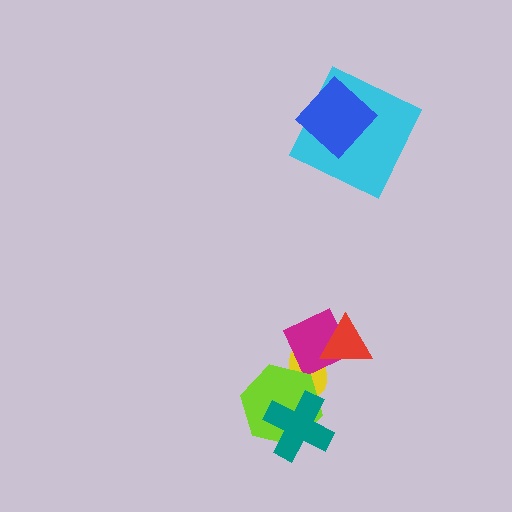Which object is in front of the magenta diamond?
The red triangle is in front of the magenta diamond.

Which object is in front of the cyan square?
The blue diamond is in front of the cyan square.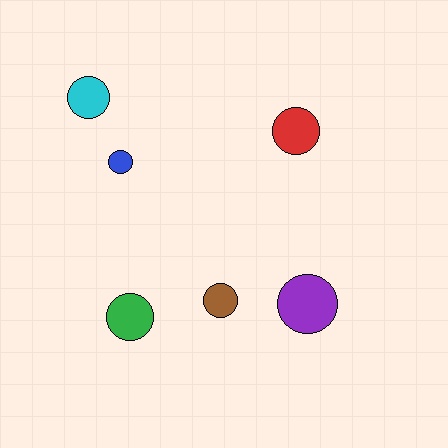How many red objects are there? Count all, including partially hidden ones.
There is 1 red object.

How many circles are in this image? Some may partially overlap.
There are 6 circles.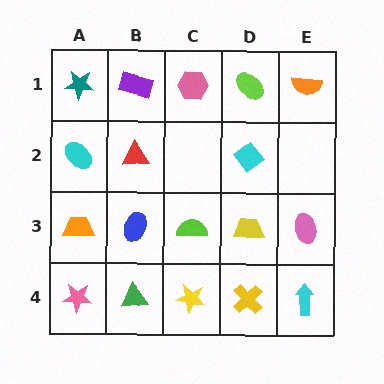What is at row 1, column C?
A pink hexagon.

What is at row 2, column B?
A red triangle.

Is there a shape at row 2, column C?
No, that cell is empty.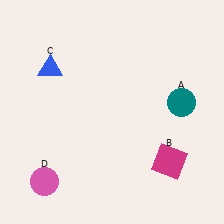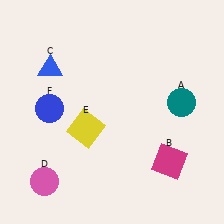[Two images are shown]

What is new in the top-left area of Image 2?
A blue circle (F) was added in the top-left area of Image 2.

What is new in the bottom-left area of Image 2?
A yellow square (E) was added in the bottom-left area of Image 2.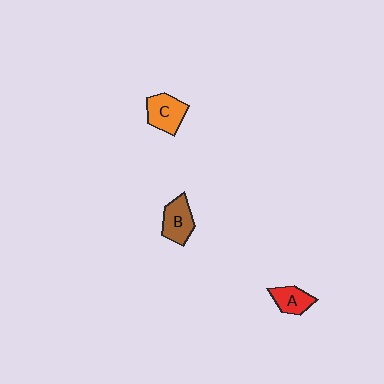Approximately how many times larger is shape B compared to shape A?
Approximately 1.2 times.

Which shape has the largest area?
Shape C (orange).